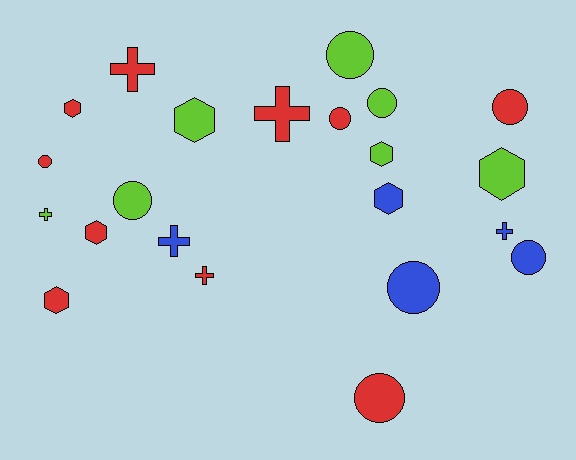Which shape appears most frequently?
Circle, with 9 objects.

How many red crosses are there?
There are 3 red crosses.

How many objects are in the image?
There are 22 objects.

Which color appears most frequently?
Red, with 10 objects.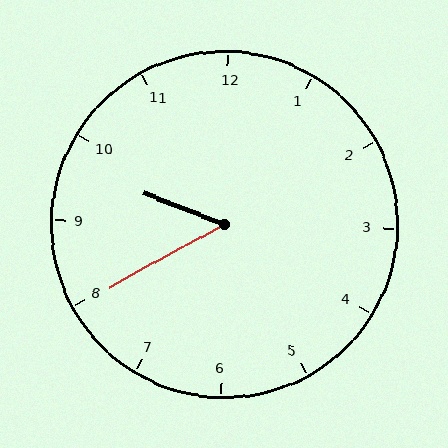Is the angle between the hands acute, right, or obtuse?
It is acute.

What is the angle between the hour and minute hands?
Approximately 50 degrees.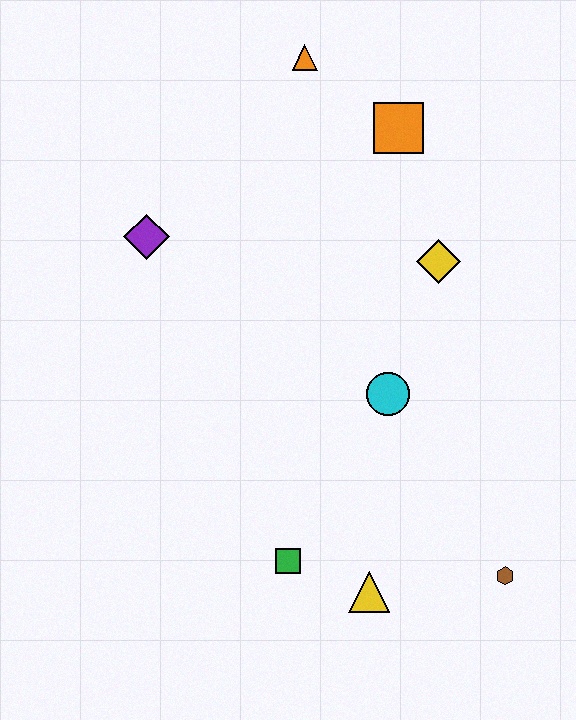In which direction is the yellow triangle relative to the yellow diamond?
The yellow triangle is below the yellow diamond.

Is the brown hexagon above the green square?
No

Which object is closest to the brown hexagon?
The yellow triangle is closest to the brown hexagon.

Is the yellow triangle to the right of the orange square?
No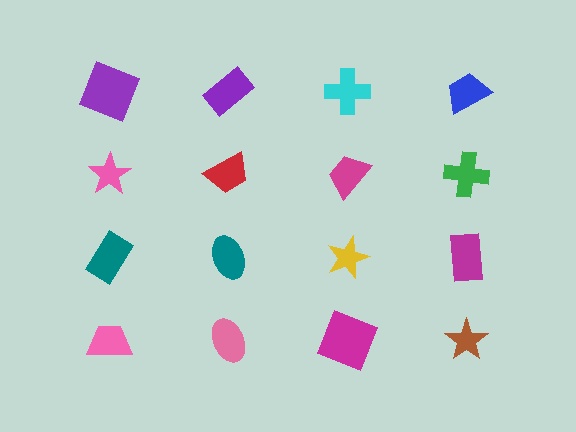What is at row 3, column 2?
A teal ellipse.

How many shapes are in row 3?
4 shapes.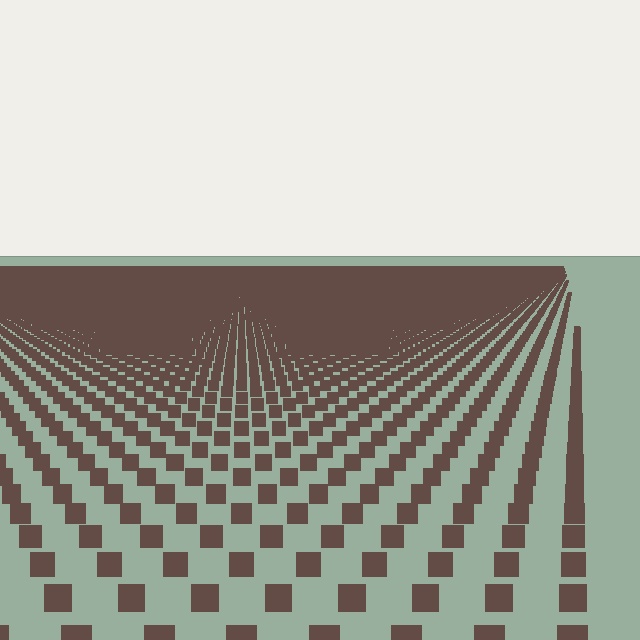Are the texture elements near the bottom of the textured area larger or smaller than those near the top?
Larger. Near the bottom, elements are closer to the viewer and appear at a bigger on-screen size.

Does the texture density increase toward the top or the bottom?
Density increases toward the top.